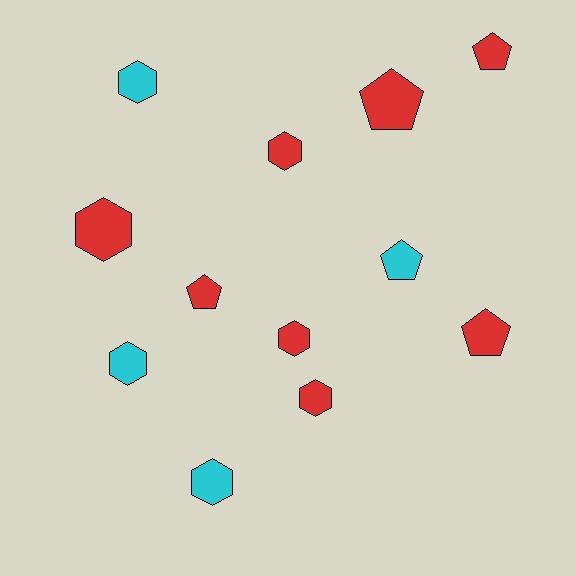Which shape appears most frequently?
Hexagon, with 7 objects.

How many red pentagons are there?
There are 4 red pentagons.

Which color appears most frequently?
Red, with 8 objects.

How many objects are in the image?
There are 12 objects.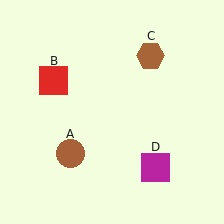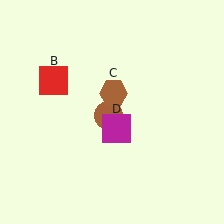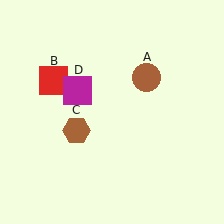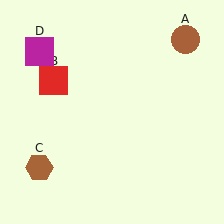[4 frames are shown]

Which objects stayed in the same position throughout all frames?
Red square (object B) remained stationary.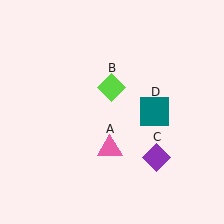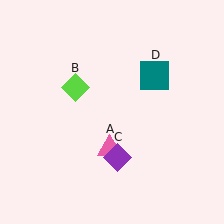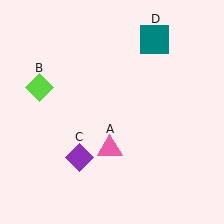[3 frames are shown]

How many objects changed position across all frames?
3 objects changed position: lime diamond (object B), purple diamond (object C), teal square (object D).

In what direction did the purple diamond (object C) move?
The purple diamond (object C) moved left.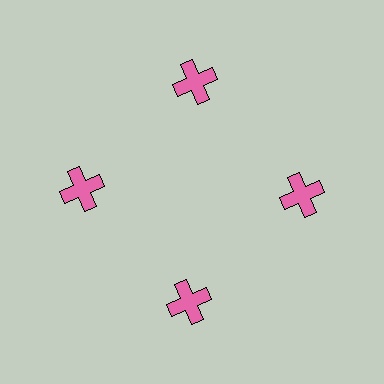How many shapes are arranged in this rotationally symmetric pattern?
There are 4 shapes, arranged in 4 groups of 1.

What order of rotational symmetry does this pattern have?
This pattern has 4-fold rotational symmetry.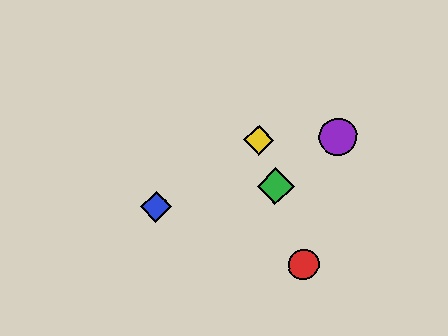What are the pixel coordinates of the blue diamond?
The blue diamond is at (156, 207).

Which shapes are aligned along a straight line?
The red circle, the green diamond, the yellow diamond are aligned along a straight line.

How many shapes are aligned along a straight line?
3 shapes (the red circle, the green diamond, the yellow diamond) are aligned along a straight line.